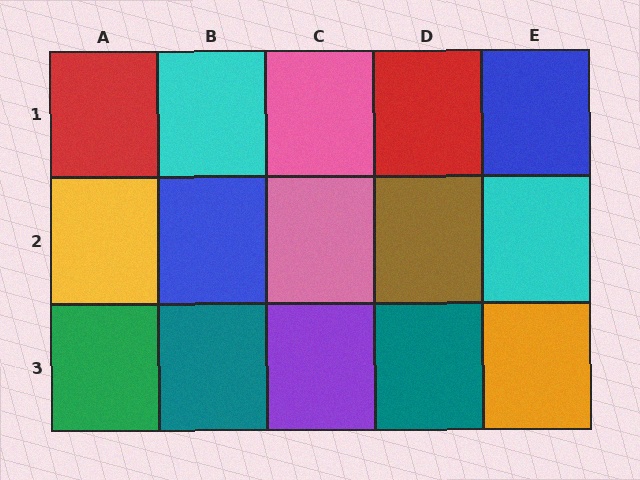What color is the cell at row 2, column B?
Blue.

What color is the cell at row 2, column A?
Yellow.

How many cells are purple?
1 cell is purple.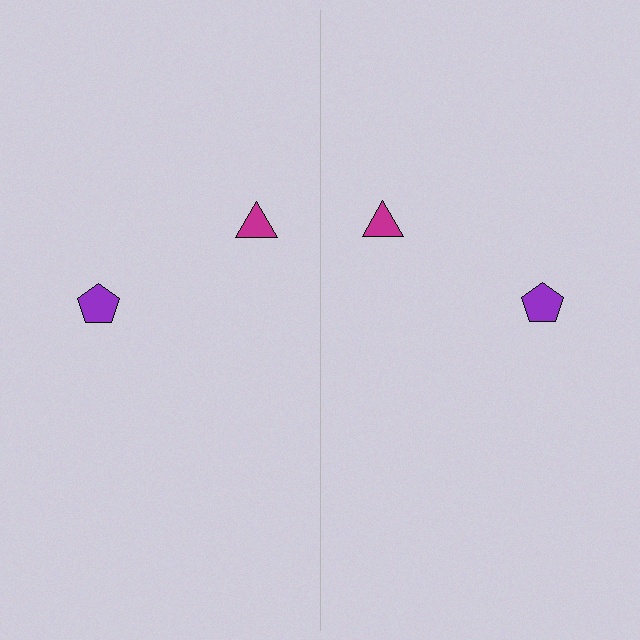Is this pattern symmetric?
Yes, this pattern has bilateral (reflection) symmetry.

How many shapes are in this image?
There are 4 shapes in this image.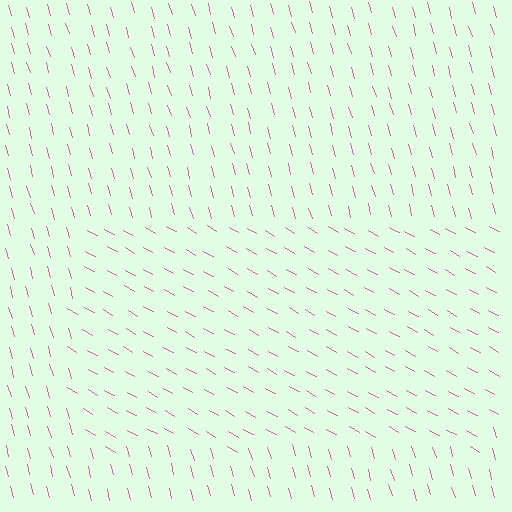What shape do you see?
I see a rectangle.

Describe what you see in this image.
The image is filled with small pink line segments. A rectangle region in the image has lines oriented differently from the surrounding lines, creating a visible texture boundary.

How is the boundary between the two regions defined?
The boundary is defined purely by a change in line orientation (approximately 45 degrees difference). All lines are the same color and thickness.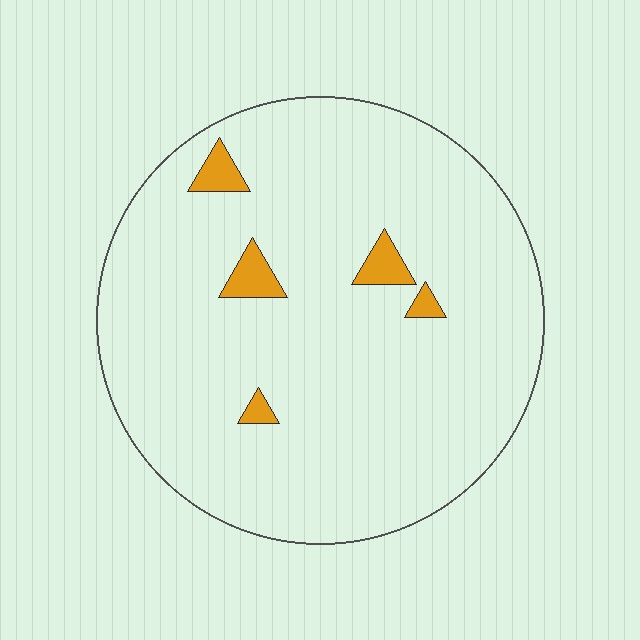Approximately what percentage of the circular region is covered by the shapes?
Approximately 5%.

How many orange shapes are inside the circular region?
5.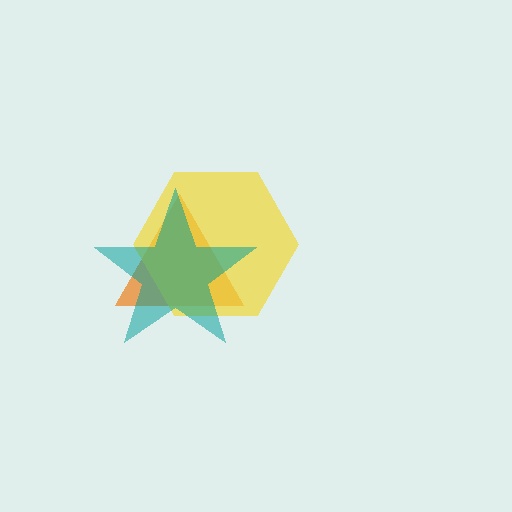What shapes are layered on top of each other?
The layered shapes are: an orange triangle, a yellow hexagon, a teal star.